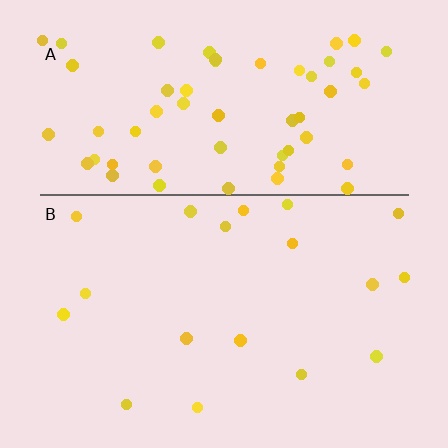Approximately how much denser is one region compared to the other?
Approximately 3.4× — region A over region B.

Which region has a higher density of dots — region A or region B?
A (the top).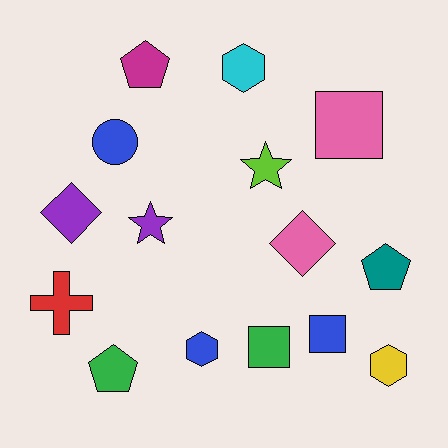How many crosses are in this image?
There is 1 cross.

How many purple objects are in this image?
There are 2 purple objects.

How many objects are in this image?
There are 15 objects.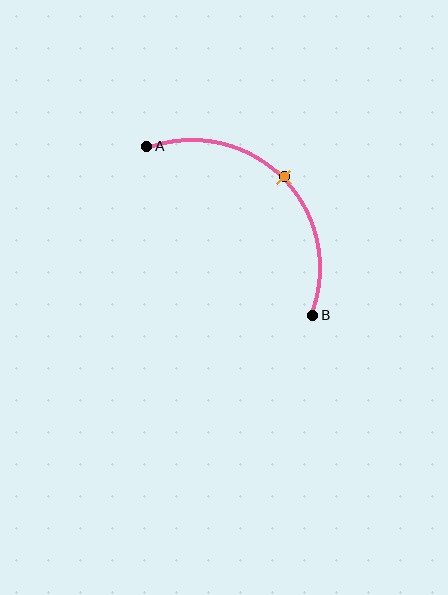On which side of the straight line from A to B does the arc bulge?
The arc bulges above and to the right of the straight line connecting A and B.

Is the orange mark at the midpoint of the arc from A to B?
Yes. The orange mark lies on the arc at equal arc-length from both A and B — it is the arc midpoint.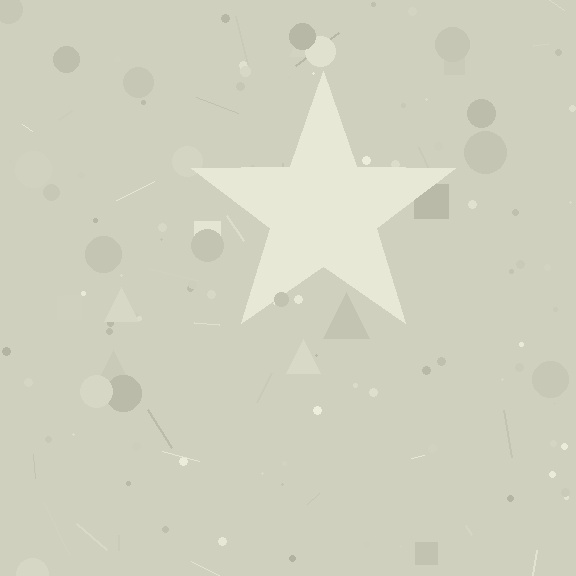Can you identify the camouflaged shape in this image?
The camouflaged shape is a star.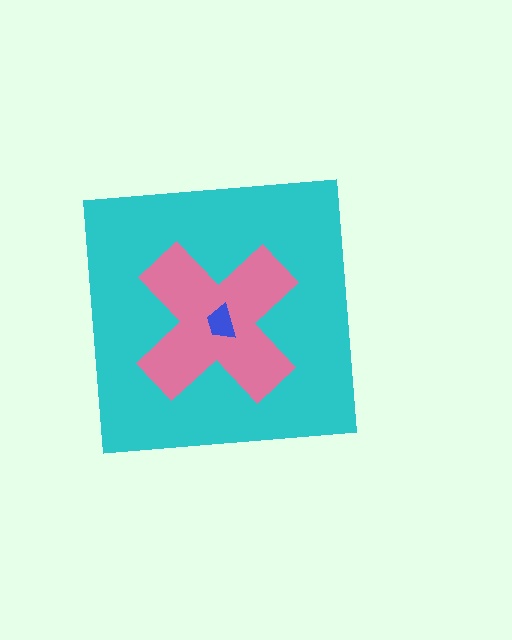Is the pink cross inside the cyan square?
Yes.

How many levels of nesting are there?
3.